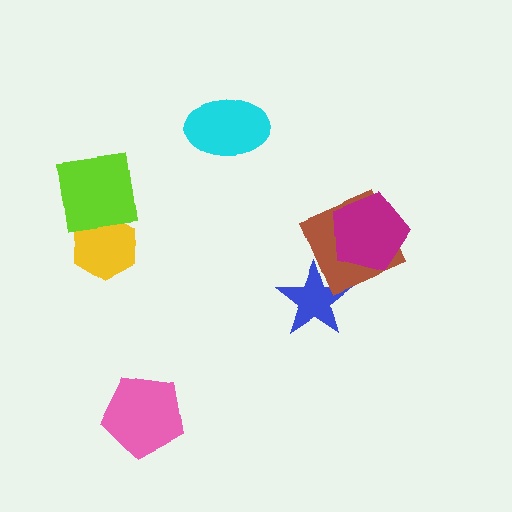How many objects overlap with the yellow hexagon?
1 object overlaps with the yellow hexagon.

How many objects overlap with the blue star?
1 object overlaps with the blue star.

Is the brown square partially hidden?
Yes, it is partially covered by another shape.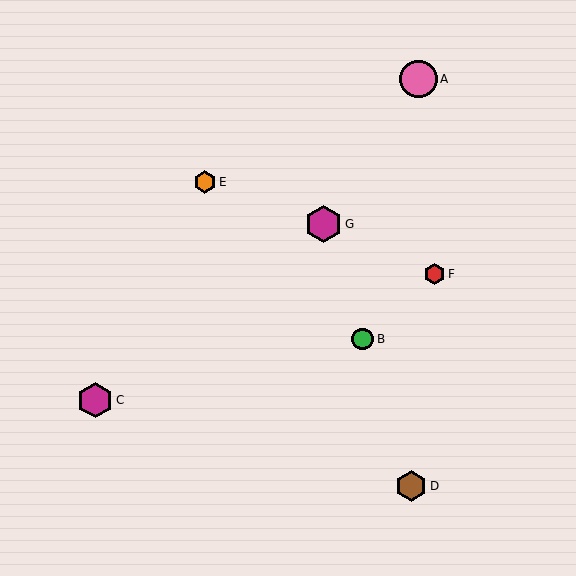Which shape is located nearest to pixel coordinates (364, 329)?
The green circle (labeled B) at (363, 339) is nearest to that location.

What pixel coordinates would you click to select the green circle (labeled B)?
Click at (363, 339) to select the green circle B.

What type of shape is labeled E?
Shape E is an orange hexagon.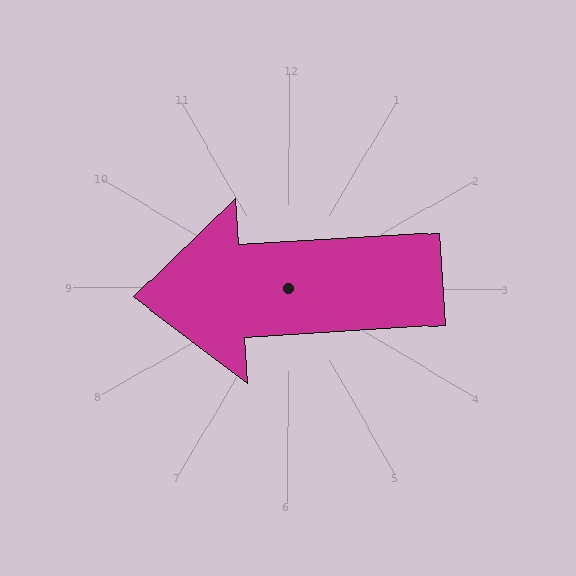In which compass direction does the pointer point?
West.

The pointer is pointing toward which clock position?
Roughly 9 o'clock.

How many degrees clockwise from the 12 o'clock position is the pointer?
Approximately 266 degrees.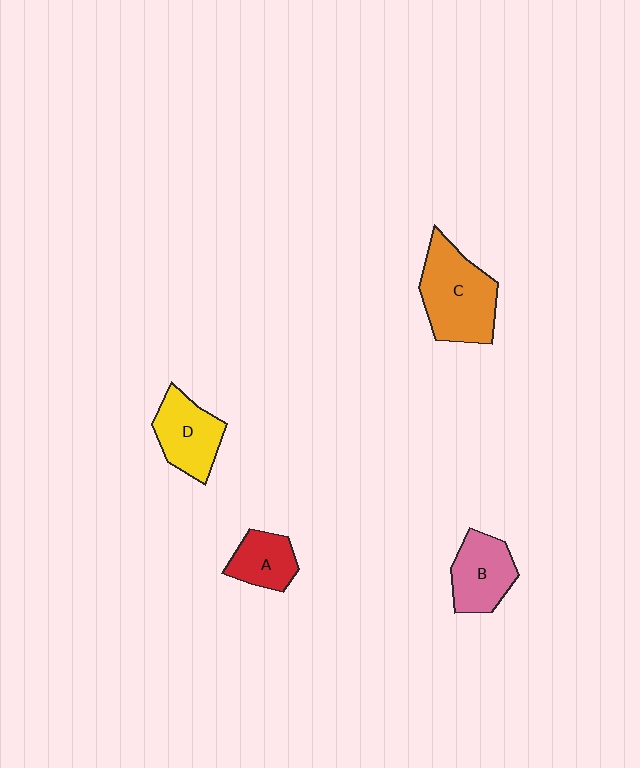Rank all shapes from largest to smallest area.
From largest to smallest: C (orange), D (yellow), B (pink), A (red).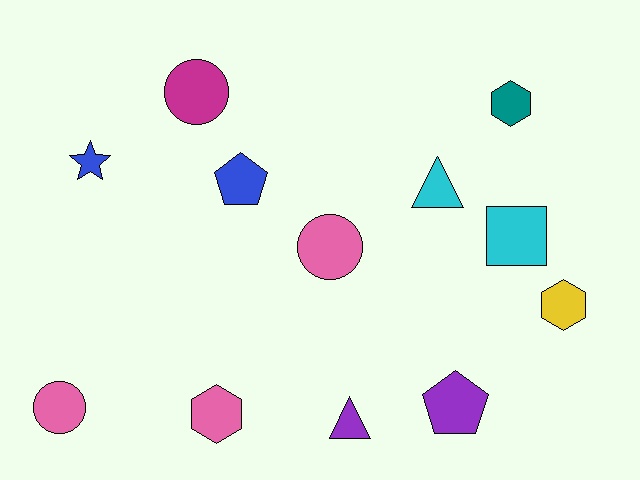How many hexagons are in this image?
There are 3 hexagons.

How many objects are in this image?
There are 12 objects.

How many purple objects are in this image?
There are 2 purple objects.